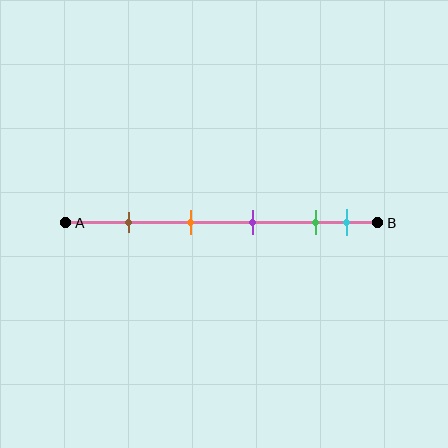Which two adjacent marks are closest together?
The green and cyan marks are the closest adjacent pair.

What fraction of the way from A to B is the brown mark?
The brown mark is approximately 20% (0.2) of the way from A to B.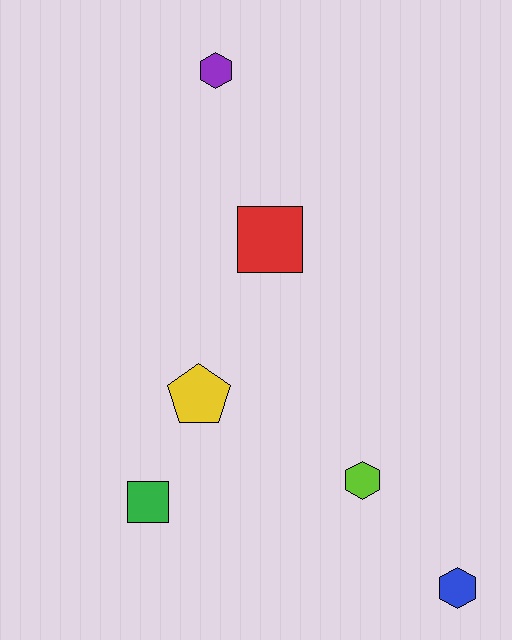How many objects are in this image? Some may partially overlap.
There are 6 objects.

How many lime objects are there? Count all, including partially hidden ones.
There is 1 lime object.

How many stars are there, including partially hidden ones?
There are no stars.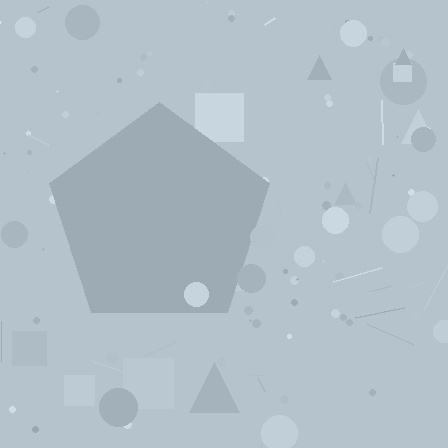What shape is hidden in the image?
A pentagon is hidden in the image.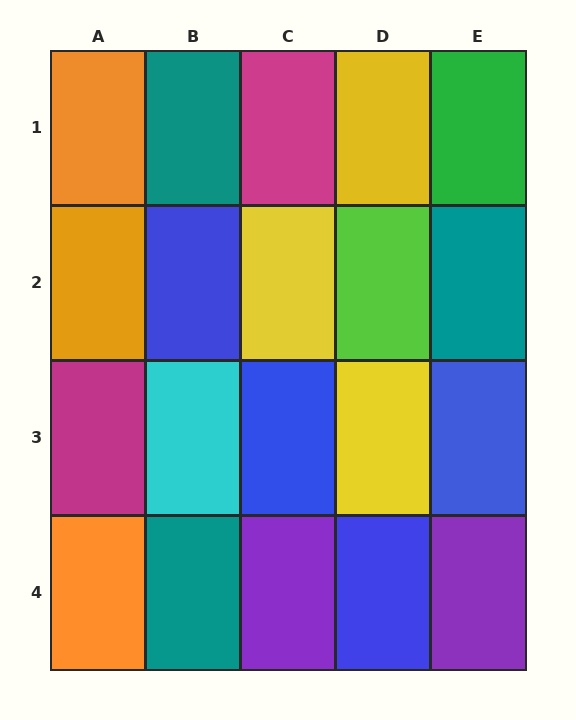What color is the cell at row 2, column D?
Lime.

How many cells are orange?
3 cells are orange.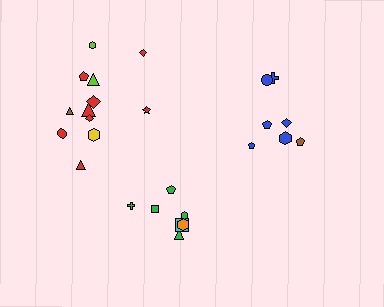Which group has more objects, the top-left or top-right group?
The top-left group.